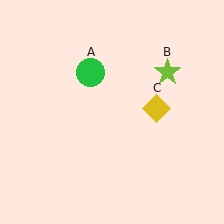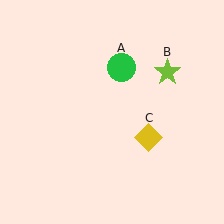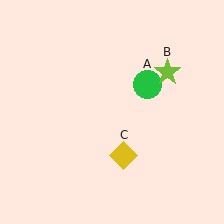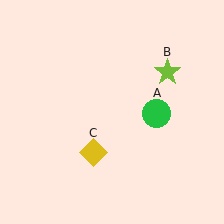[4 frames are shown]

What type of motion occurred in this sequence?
The green circle (object A), yellow diamond (object C) rotated clockwise around the center of the scene.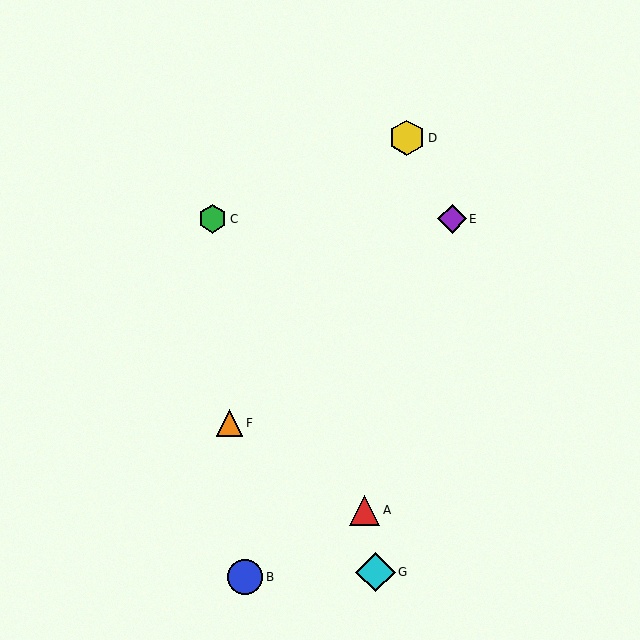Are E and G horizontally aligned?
No, E is at y≈219 and G is at y≈572.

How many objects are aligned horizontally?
2 objects (C, E) are aligned horizontally.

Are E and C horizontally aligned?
Yes, both are at y≈219.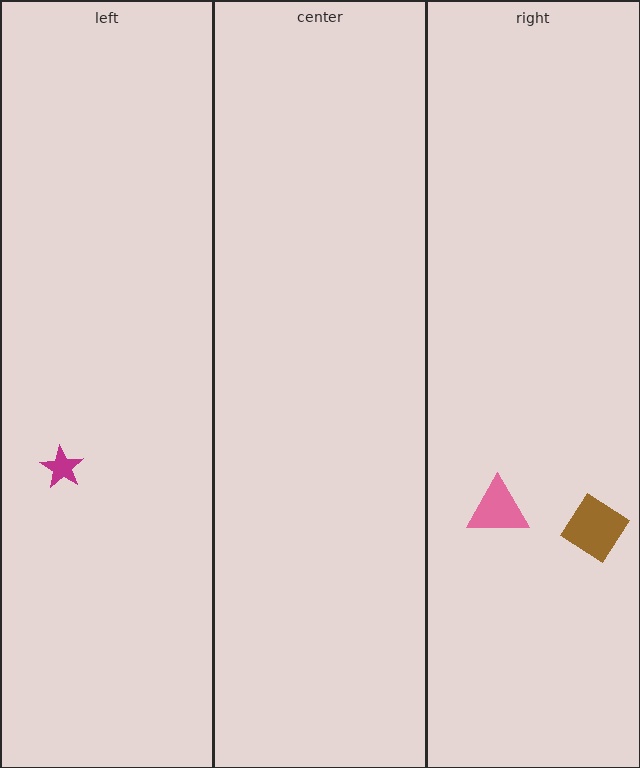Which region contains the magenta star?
The left region.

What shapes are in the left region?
The magenta star.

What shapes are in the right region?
The pink triangle, the brown diamond.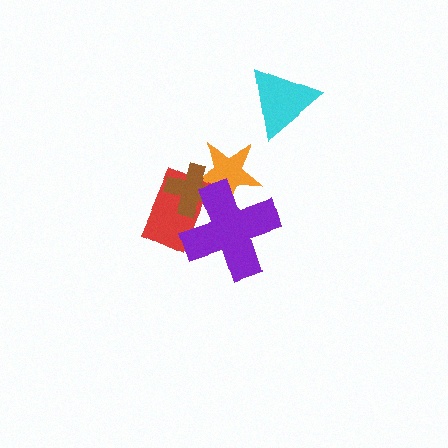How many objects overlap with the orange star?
3 objects overlap with the orange star.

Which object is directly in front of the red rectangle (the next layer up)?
The brown cross is directly in front of the red rectangle.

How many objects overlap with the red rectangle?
3 objects overlap with the red rectangle.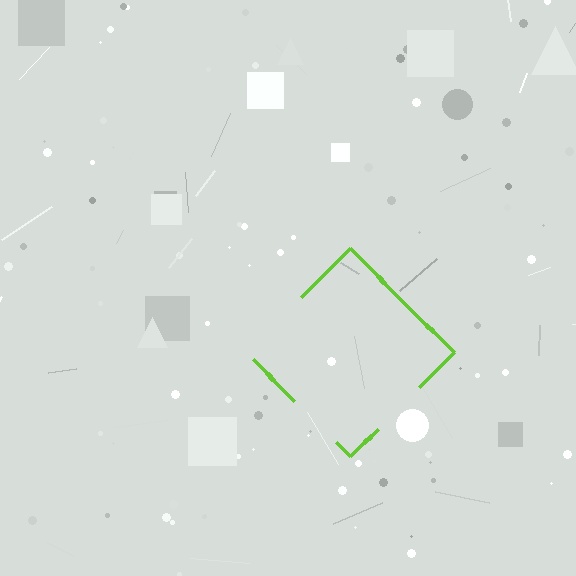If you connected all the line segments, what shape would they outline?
They would outline a diamond.